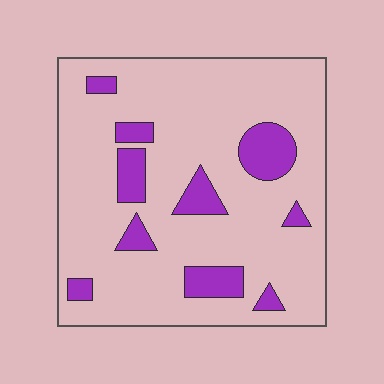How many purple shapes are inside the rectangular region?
10.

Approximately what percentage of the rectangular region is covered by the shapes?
Approximately 15%.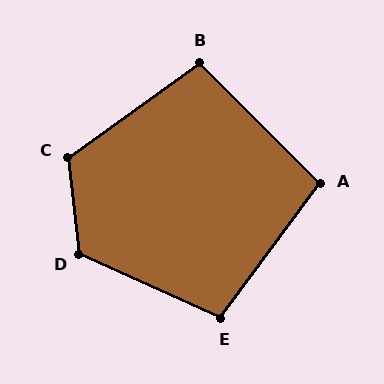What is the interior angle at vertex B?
Approximately 100 degrees (obtuse).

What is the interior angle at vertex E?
Approximately 103 degrees (obtuse).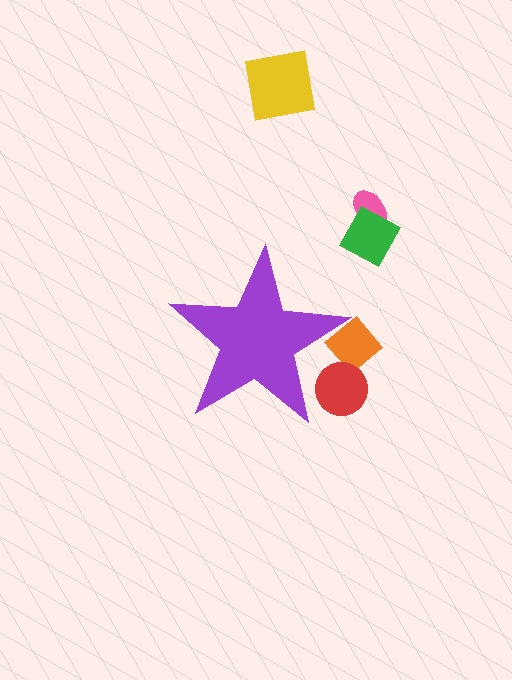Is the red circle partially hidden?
Yes, the red circle is partially hidden behind the purple star.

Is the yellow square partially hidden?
No, the yellow square is fully visible.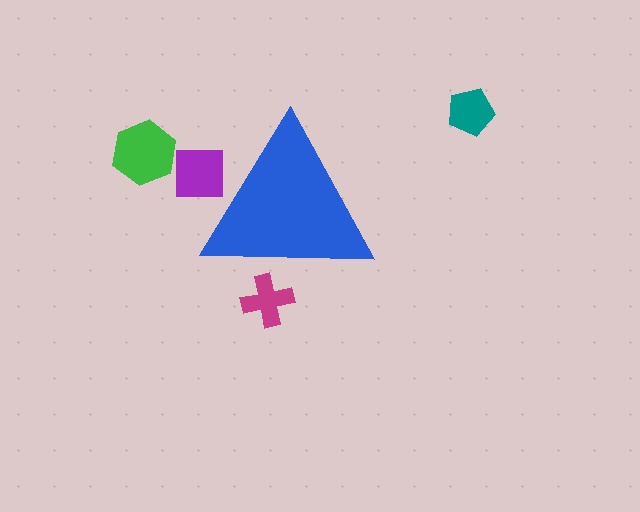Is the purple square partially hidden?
Yes, the purple square is partially hidden behind the blue triangle.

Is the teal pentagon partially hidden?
No, the teal pentagon is fully visible.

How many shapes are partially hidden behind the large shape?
2 shapes are partially hidden.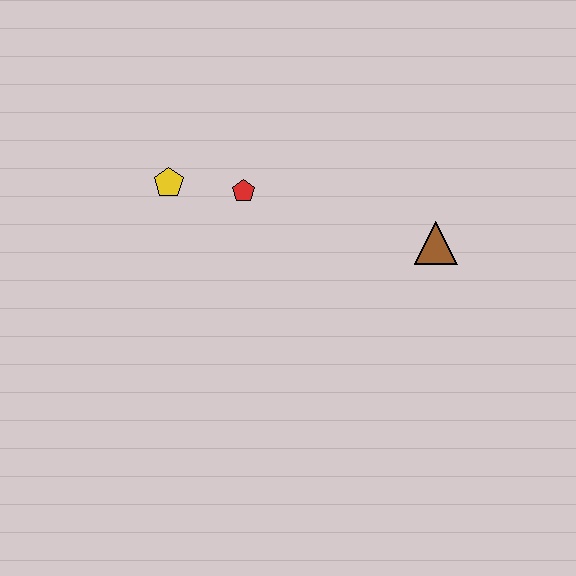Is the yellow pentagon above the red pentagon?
Yes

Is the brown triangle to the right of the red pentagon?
Yes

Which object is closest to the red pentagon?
The yellow pentagon is closest to the red pentagon.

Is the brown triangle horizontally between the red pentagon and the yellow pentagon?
No